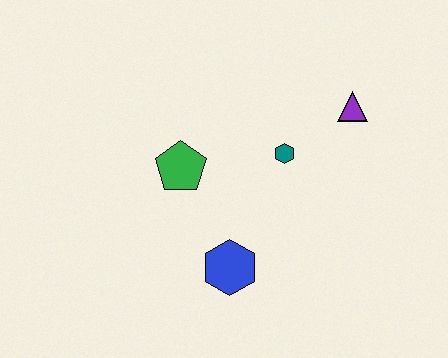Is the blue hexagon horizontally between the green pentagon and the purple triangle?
Yes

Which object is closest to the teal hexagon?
The purple triangle is closest to the teal hexagon.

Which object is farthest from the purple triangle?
The blue hexagon is farthest from the purple triangle.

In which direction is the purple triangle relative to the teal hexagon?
The purple triangle is to the right of the teal hexagon.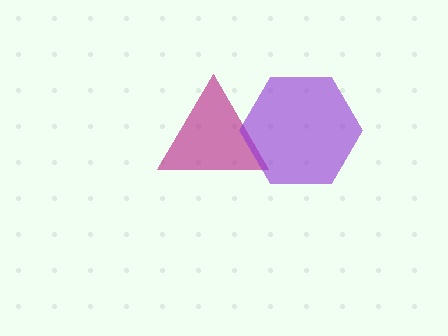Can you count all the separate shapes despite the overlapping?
Yes, there are 2 separate shapes.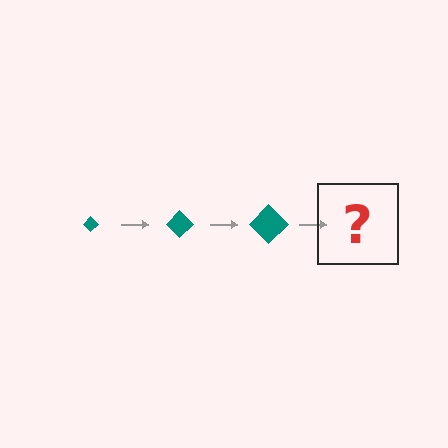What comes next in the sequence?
The next element should be a teal diamond, larger than the previous one.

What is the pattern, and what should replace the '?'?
The pattern is that the diamond gets progressively larger each step. The '?' should be a teal diamond, larger than the previous one.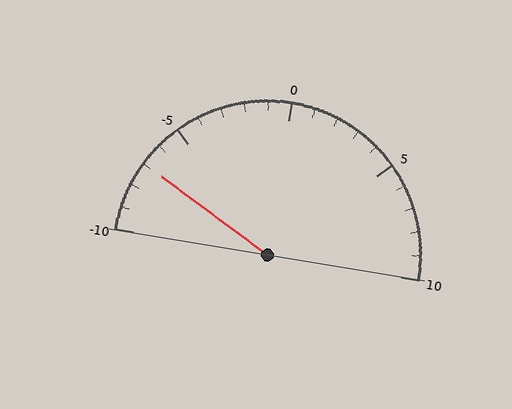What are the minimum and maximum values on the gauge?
The gauge ranges from -10 to 10.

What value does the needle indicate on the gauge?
The needle indicates approximately -7.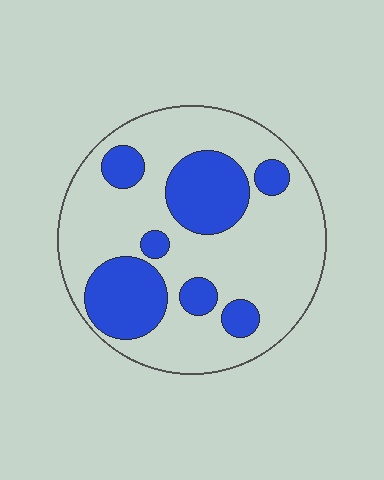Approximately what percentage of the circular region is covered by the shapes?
Approximately 30%.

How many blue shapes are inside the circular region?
7.